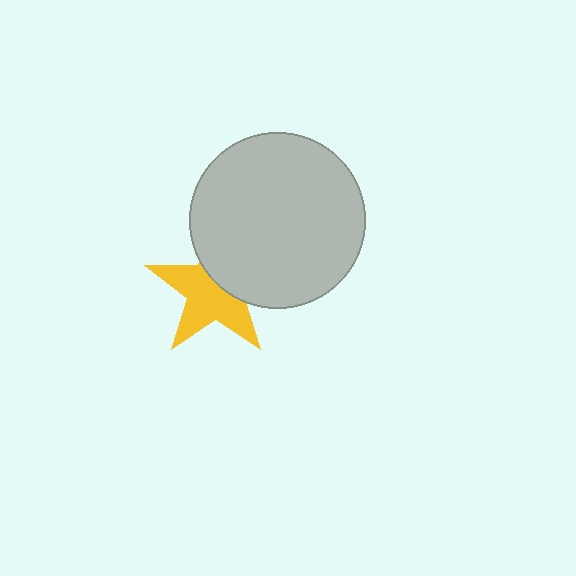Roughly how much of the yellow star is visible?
About half of it is visible (roughly 61%).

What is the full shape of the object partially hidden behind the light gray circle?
The partially hidden object is a yellow star.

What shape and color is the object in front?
The object in front is a light gray circle.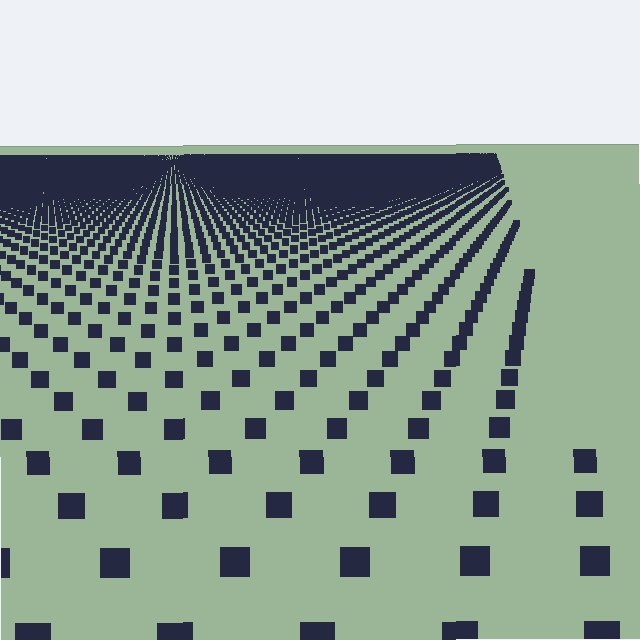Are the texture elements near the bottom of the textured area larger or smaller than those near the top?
Larger. Near the bottom, elements are closer to the viewer and appear at a bigger on-screen size.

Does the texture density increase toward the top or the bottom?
Density increases toward the top.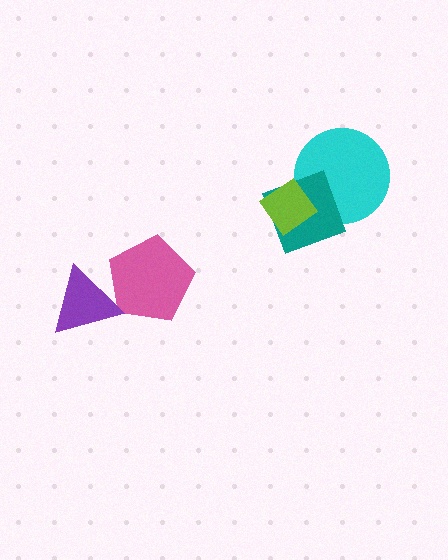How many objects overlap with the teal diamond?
2 objects overlap with the teal diamond.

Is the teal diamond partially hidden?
Yes, it is partially covered by another shape.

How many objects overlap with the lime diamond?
2 objects overlap with the lime diamond.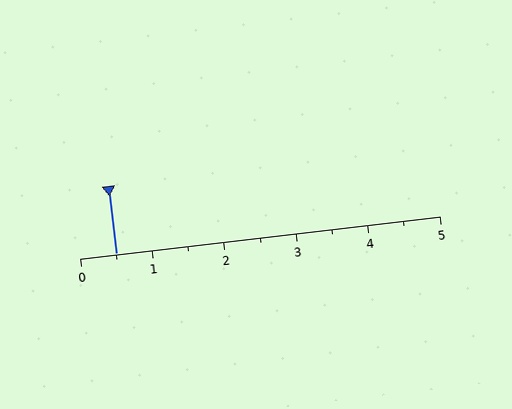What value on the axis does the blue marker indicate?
The marker indicates approximately 0.5.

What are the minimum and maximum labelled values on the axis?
The axis runs from 0 to 5.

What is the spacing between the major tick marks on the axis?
The major ticks are spaced 1 apart.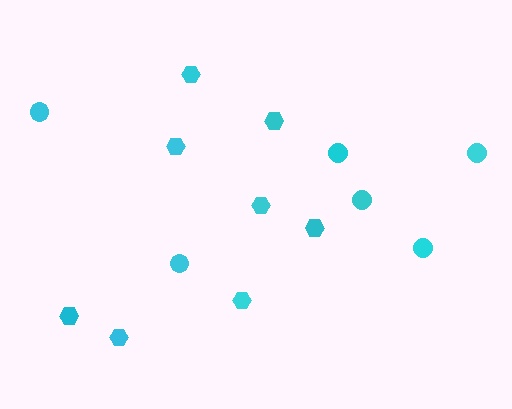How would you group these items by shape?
There are 2 groups: one group of circles (6) and one group of hexagons (8).